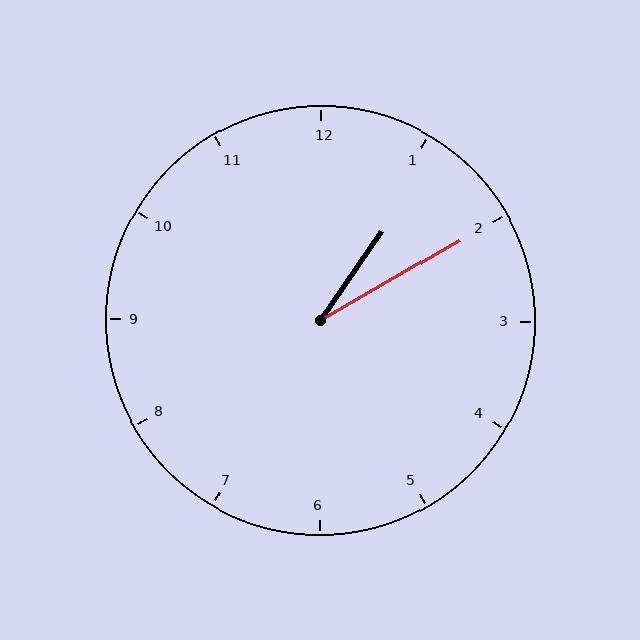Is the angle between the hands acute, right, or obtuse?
It is acute.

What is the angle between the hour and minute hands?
Approximately 25 degrees.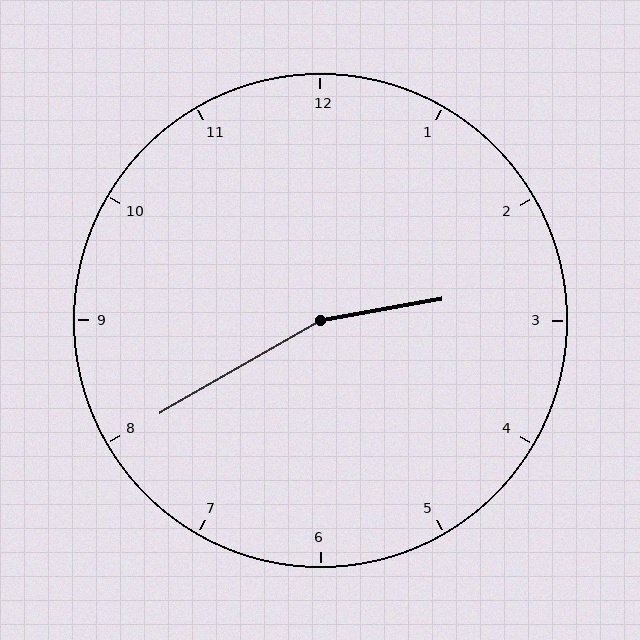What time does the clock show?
2:40.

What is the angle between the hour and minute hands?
Approximately 160 degrees.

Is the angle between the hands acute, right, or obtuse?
It is obtuse.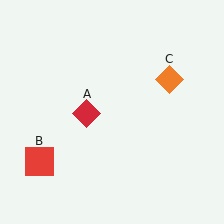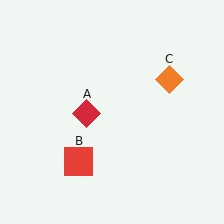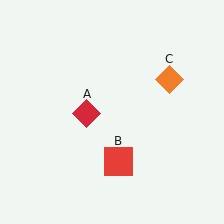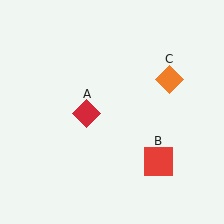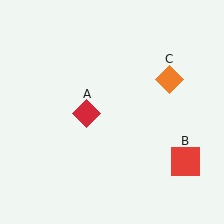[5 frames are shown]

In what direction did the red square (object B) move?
The red square (object B) moved right.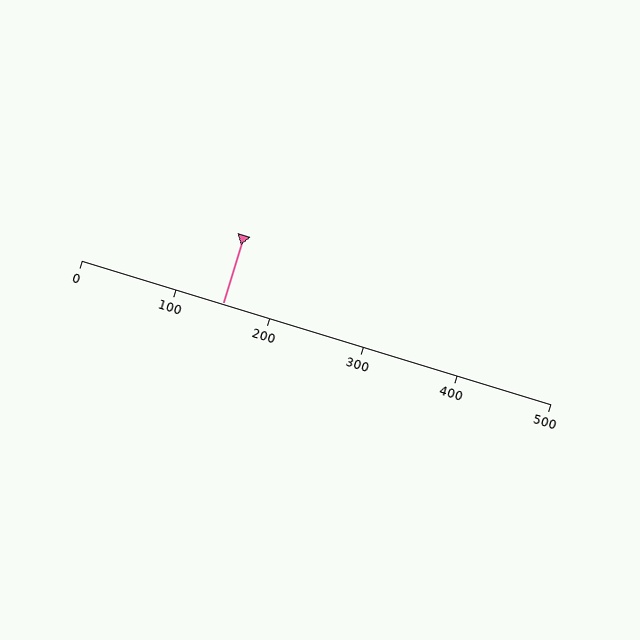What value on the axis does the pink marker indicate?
The marker indicates approximately 150.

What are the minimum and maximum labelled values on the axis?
The axis runs from 0 to 500.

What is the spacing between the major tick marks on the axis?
The major ticks are spaced 100 apart.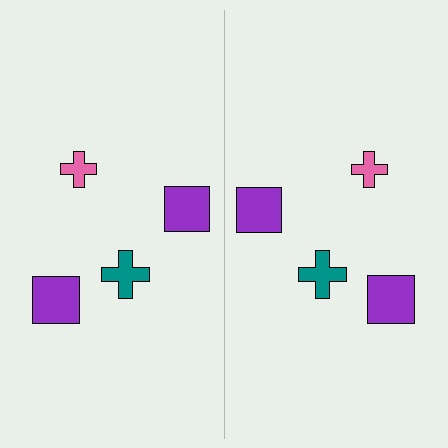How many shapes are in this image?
There are 8 shapes in this image.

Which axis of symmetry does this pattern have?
The pattern has a vertical axis of symmetry running through the center of the image.